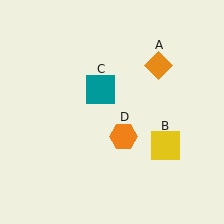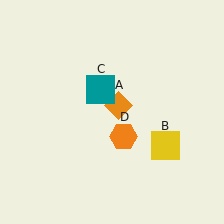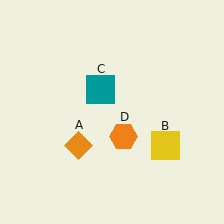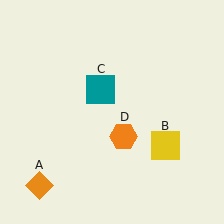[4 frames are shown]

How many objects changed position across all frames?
1 object changed position: orange diamond (object A).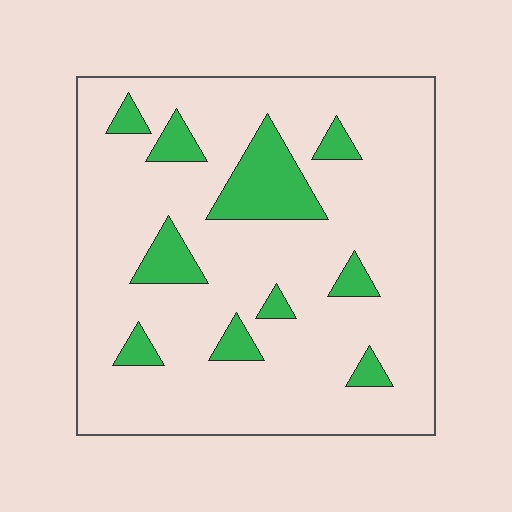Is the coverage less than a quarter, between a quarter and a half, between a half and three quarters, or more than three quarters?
Less than a quarter.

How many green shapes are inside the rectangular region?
10.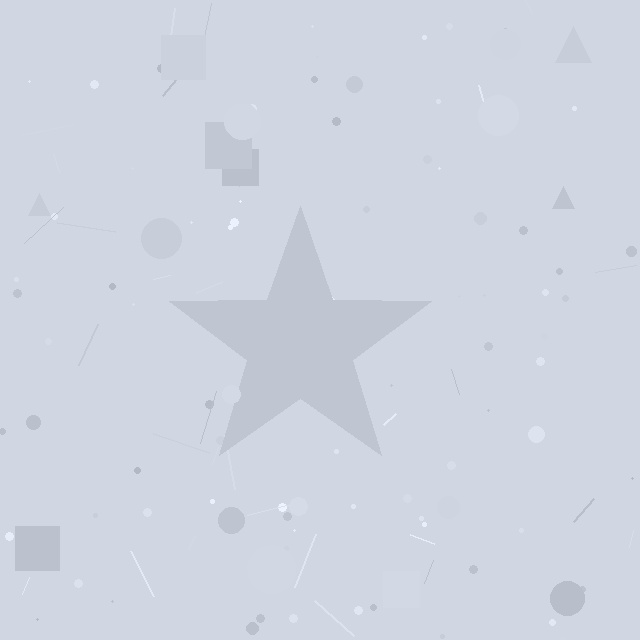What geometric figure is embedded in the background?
A star is embedded in the background.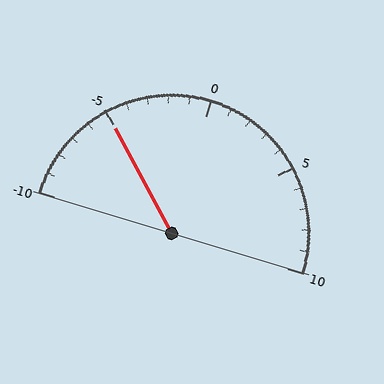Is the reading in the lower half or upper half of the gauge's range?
The reading is in the lower half of the range (-10 to 10).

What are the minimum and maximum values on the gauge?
The gauge ranges from -10 to 10.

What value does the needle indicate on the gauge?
The needle indicates approximately -5.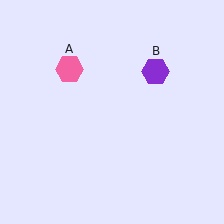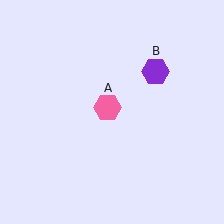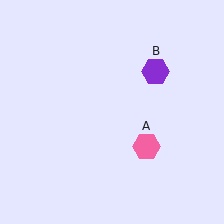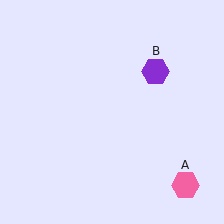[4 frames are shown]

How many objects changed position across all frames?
1 object changed position: pink hexagon (object A).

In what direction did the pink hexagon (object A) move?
The pink hexagon (object A) moved down and to the right.